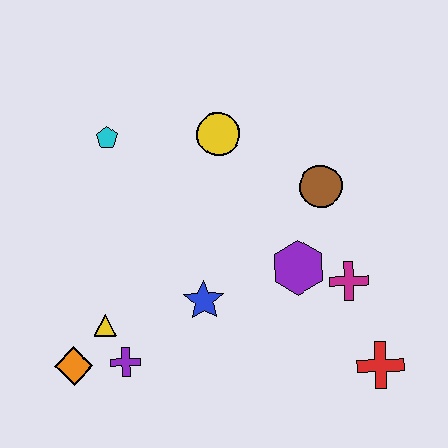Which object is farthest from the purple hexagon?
The orange diamond is farthest from the purple hexagon.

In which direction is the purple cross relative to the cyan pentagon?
The purple cross is below the cyan pentagon.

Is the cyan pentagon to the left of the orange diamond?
No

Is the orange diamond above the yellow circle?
No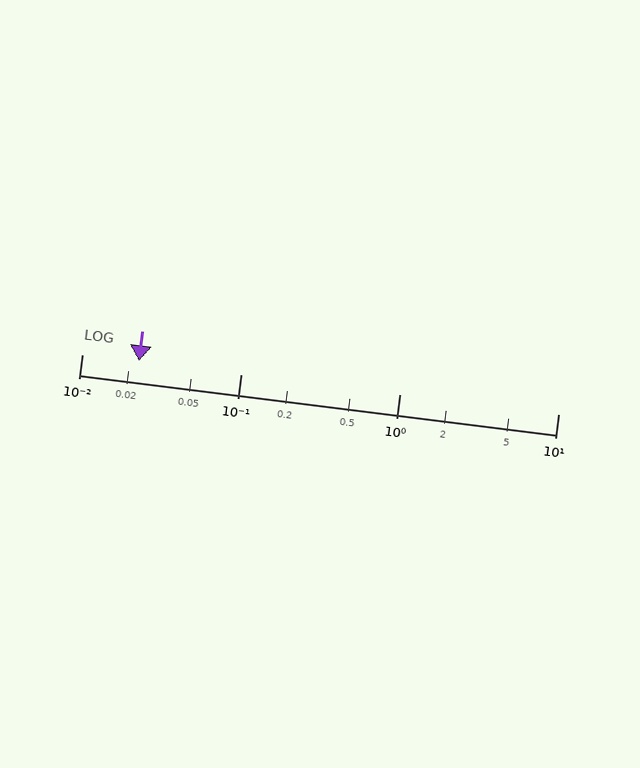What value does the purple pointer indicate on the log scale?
The pointer indicates approximately 0.023.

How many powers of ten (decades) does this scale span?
The scale spans 3 decades, from 0.01 to 10.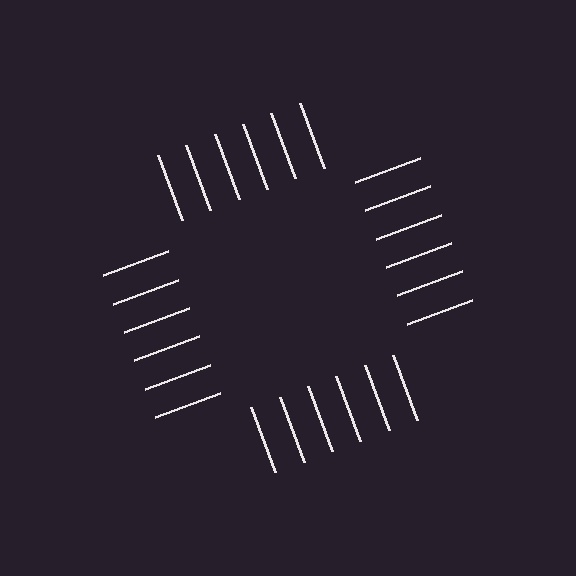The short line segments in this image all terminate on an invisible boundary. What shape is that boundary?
An illusory square — the line segments terminate on its edges but no continuous stroke is drawn.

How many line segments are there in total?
24 — 6 along each of the 4 edges.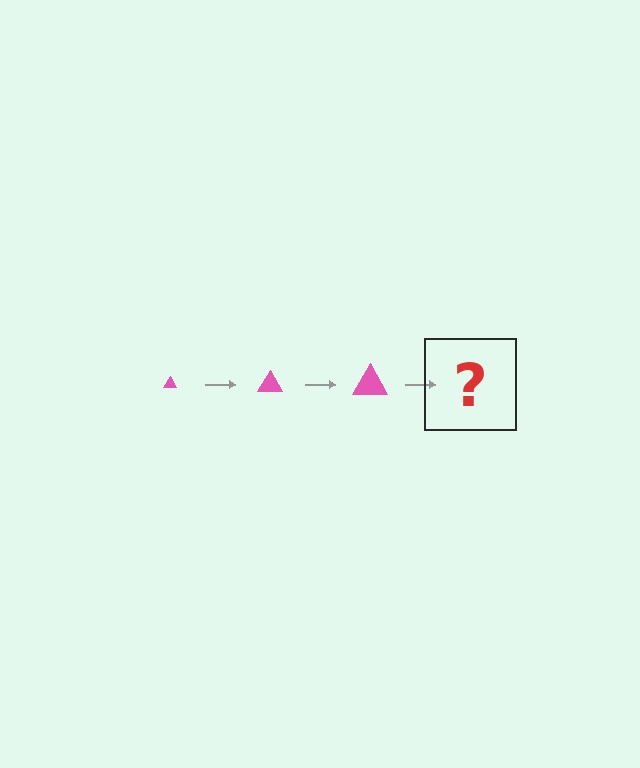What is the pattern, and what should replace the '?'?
The pattern is that the triangle gets progressively larger each step. The '?' should be a pink triangle, larger than the previous one.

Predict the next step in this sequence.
The next step is a pink triangle, larger than the previous one.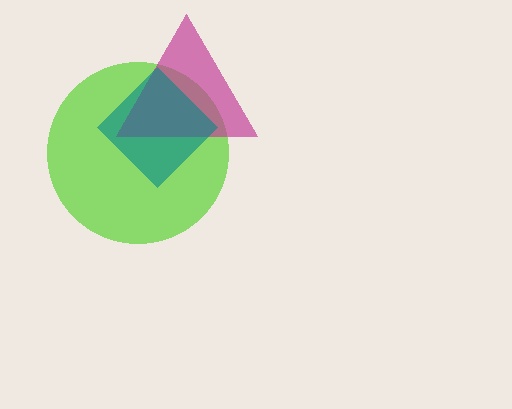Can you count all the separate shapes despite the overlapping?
Yes, there are 3 separate shapes.